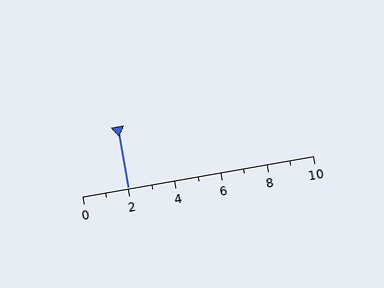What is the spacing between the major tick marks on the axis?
The major ticks are spaced 2 apart.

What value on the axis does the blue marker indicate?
The marker indicates approximately 2.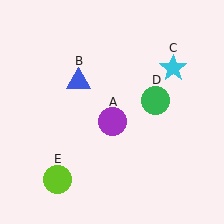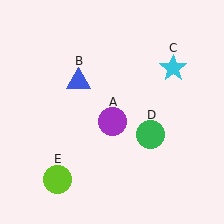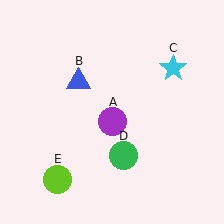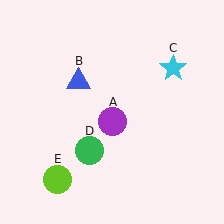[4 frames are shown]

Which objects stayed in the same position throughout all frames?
Purple circle (object A) and blue triangle (object B) and cyan star (object C) and lime circle (object E) remained stationary.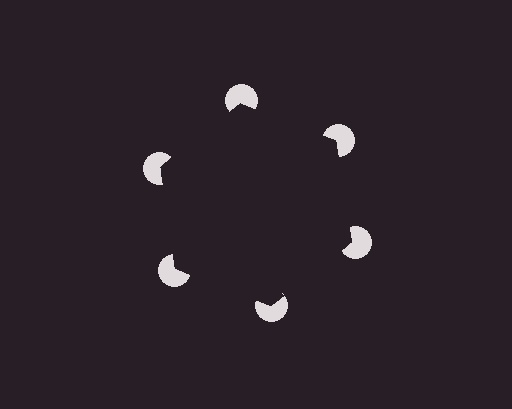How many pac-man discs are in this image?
There are 6 — one at each vertex of the illusory hexagon.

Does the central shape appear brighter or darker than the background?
It typically appears slightly darker than the background, even though no actual brightness change is drawn.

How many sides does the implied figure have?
6 sides.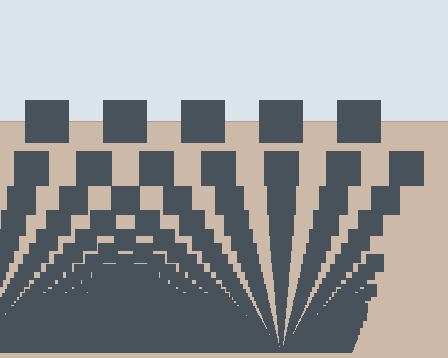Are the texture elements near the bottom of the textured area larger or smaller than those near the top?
Smaller. The gradient is inverted — elements near the bottom are smaller and denser.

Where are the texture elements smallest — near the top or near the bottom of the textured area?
Near the bottom.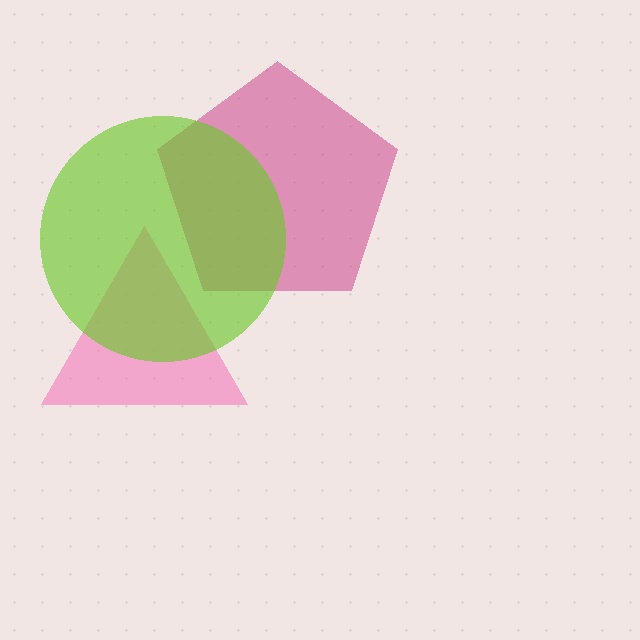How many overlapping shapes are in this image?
There are 3 overlapping shapes in the image.